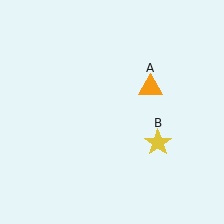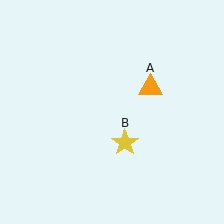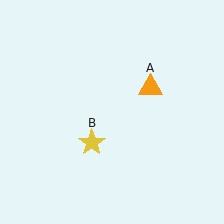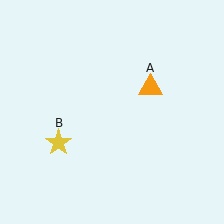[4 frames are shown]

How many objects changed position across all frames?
1 object changed position: yellow star (object B).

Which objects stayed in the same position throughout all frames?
Orange triangle (object A) remained stationary.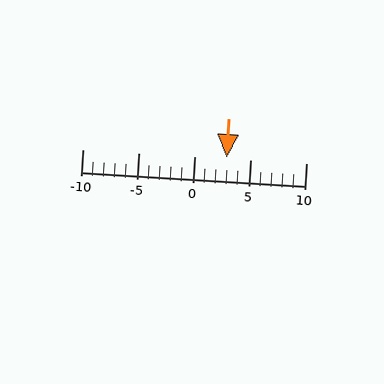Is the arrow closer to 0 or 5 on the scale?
The arrow is closer to 5.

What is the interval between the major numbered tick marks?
The major tick marks are spaced 5 units apart.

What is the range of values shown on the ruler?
The ruler shows values from -10 to 10.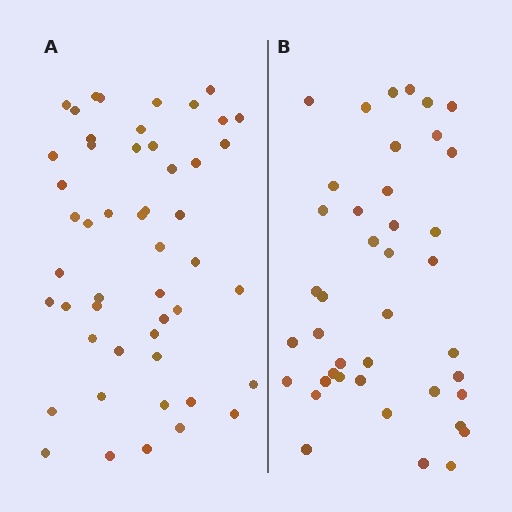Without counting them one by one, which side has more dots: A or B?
Region A (the left region) has more dots.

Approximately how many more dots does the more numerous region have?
Region A has roughly 8 or so more dots than region B.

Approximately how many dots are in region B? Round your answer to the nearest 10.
About 40 dots. (The exact count is 41, which rounds to 40.)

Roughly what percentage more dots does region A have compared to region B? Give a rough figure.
About 20% more.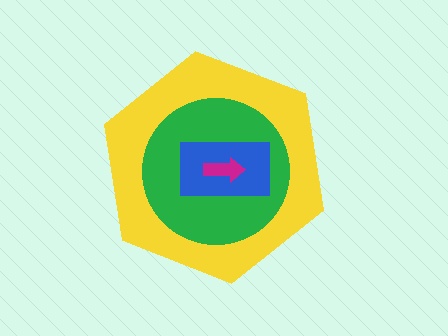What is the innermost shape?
The magenta arrow.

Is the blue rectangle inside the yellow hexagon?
Yes.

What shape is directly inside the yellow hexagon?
The green circle.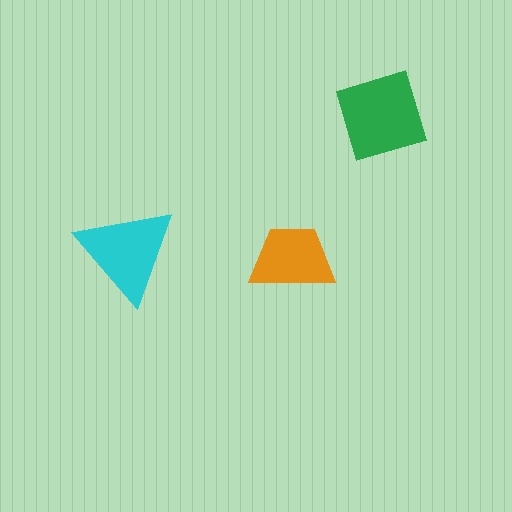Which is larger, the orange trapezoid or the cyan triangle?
The cyan triangle.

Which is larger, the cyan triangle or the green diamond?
The green diamond.